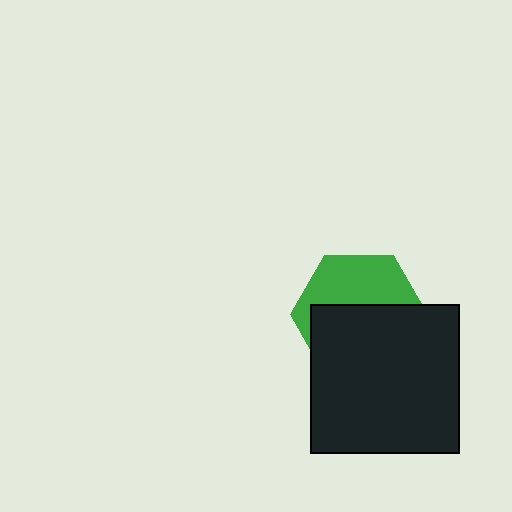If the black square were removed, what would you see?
You would see the complete green hexagon.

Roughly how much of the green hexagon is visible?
A small part of it is visible (roughly 42%).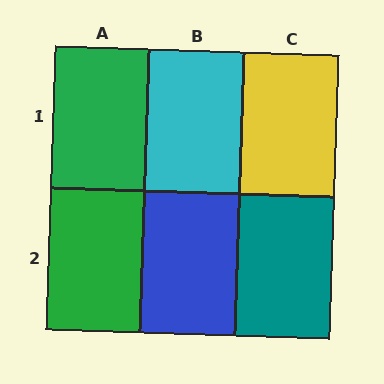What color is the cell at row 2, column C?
Teal.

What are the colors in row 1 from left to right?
Green, cyan, yellow.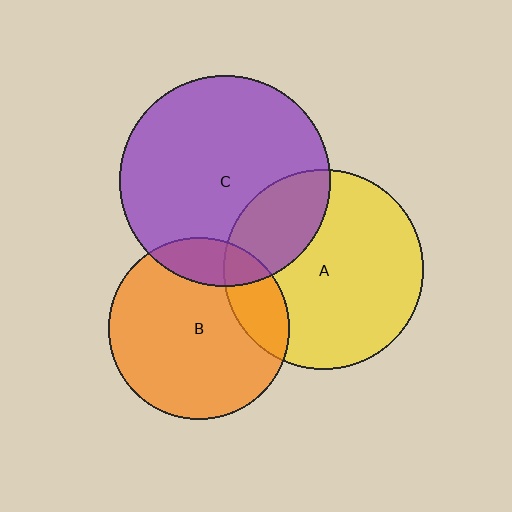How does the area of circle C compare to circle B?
Approximately 1.3 times.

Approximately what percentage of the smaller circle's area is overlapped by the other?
Approximately 25%.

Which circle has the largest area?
Circle C (purple).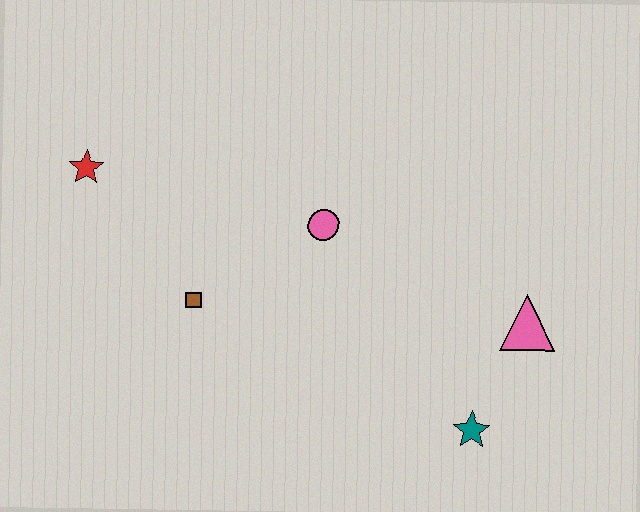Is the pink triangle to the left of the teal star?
No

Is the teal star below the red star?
Yes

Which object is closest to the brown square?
The pink circle is closest to the brown square.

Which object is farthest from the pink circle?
The teal star is farthest from the pink circle.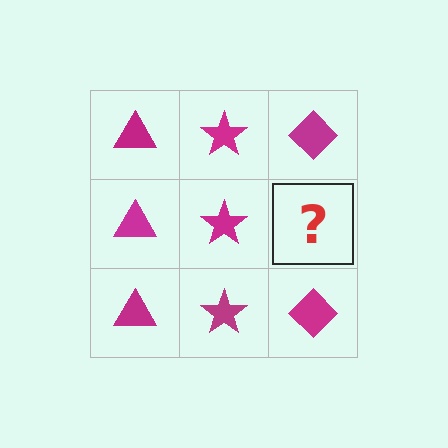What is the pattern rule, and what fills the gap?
The rule is that each column has a consistent shape. The gap should be filled with a magenta diamond.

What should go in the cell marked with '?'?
The missing cell should contain a magenta diamond.